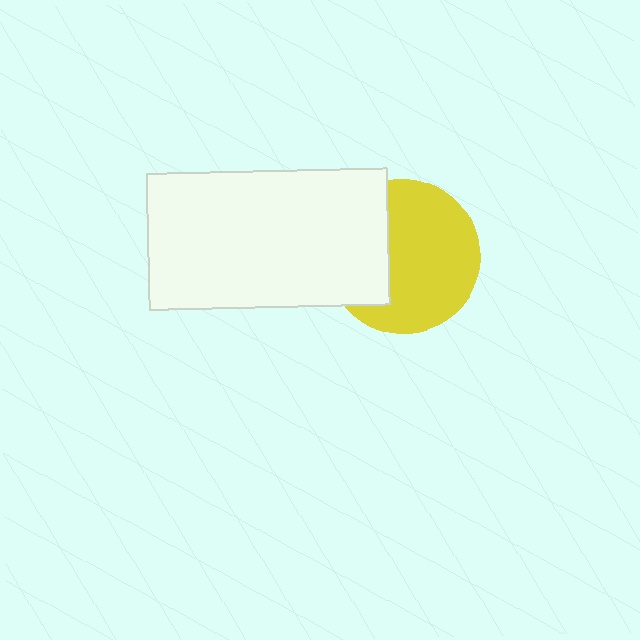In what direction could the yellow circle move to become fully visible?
The yellow circle could move right. That would shift it out from behind the white rectangle entirely.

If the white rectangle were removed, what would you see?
You would see the complete yellow circle.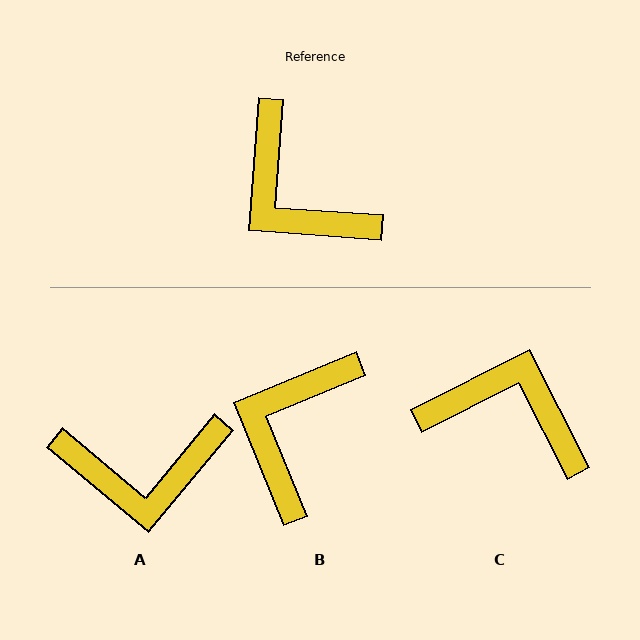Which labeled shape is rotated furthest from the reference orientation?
C, about 149 degrees away.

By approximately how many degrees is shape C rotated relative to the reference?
Approximately 149 degrees clockwise.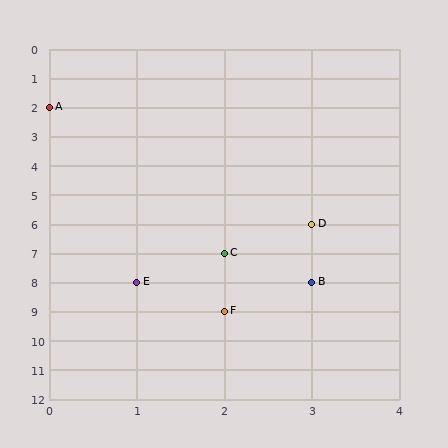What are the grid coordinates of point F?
Point F is at grid coordinates (2, 9).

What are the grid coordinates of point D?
Point D is at grid coordinates (3, 6).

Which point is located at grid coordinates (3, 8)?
Point B is at (3, 8).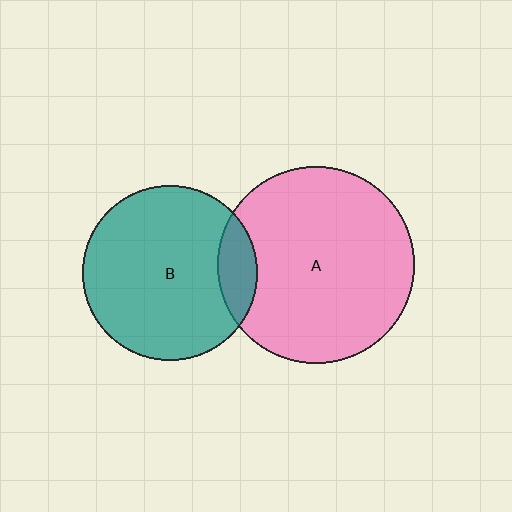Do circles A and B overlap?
Yes.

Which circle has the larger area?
Circle A (pink).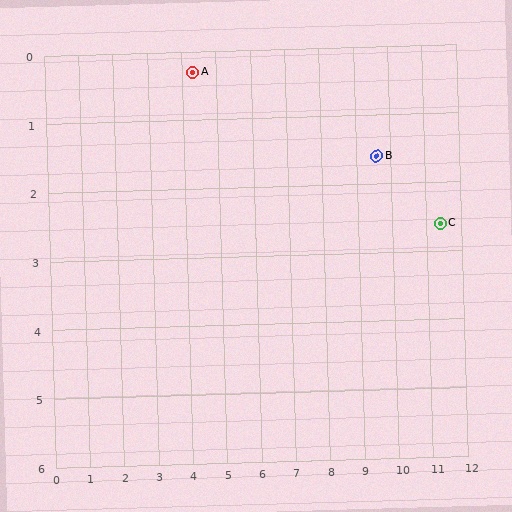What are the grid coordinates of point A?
Point A is at approximately (4.3, 0.3).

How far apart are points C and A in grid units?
Points C and A are about 7.5 grid units apart.